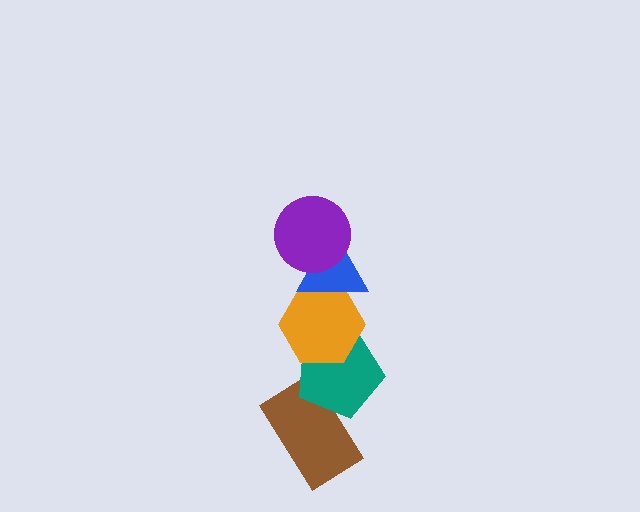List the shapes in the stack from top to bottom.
From top to bottom: the purple circle, the blue triangle, the orange hexagon, the teal pentagon, the brown rectangle.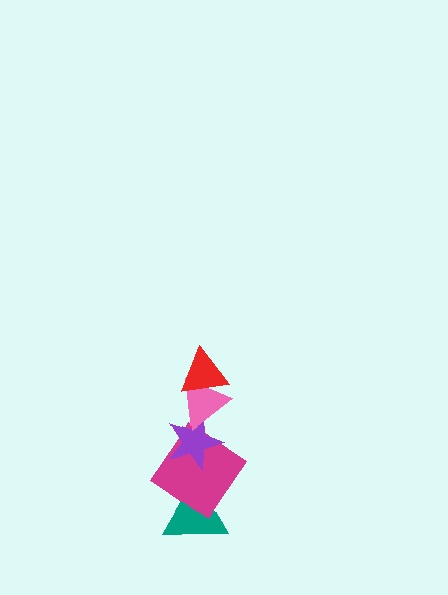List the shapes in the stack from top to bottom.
From top to bottom: the red triangle, the pink triangle, the purple star, the magenta diamond, the teal triangle.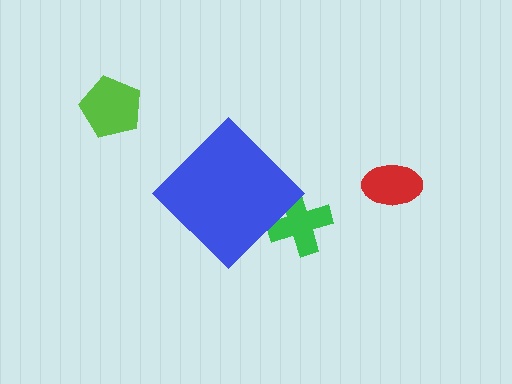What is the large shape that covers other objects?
A blue diamond.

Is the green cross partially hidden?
Yes, the green cross is partially hidden behind the blue diamond.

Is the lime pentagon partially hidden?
No, the lime pentagon is fully visible.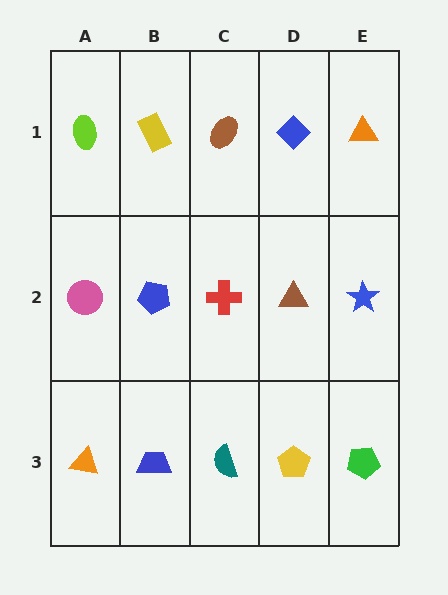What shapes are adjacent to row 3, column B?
A blue pentagon (row 2, column B), an orange triangle (row 3, column A), a teal semicircle (row 3, column C).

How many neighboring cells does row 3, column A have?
2.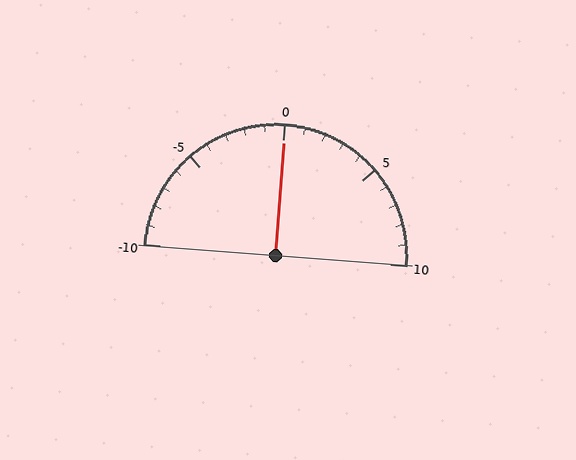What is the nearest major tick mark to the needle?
The nearest major tick mark is 0.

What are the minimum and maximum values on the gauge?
The gauge ranges from -10 to 10.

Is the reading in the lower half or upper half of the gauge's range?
The reading is in the upper half of the range (-10 to 10).